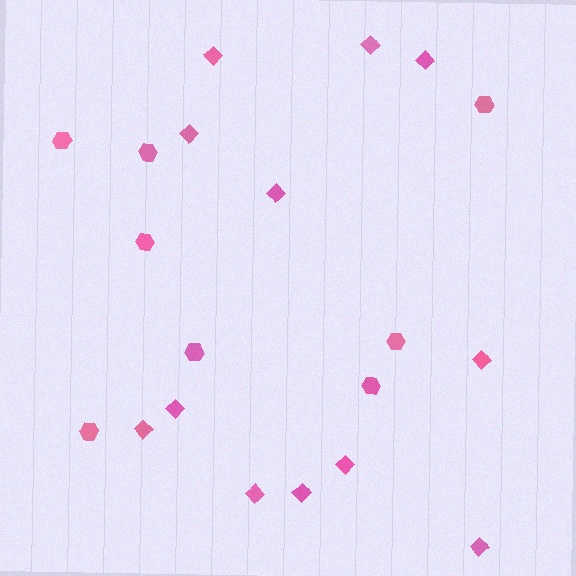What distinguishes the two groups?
There are 2 groups: one group of hexagons (8) and one group of diamonds (12).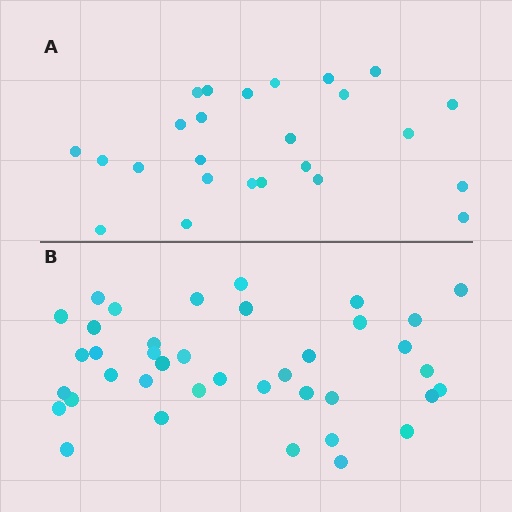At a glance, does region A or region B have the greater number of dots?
Region B (the bottom region) has more dots.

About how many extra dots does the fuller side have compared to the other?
Region B has approximately 15 more dots than region A.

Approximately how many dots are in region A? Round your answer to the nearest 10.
About 20 dots. (The exact count is 25, which rounds to 20.)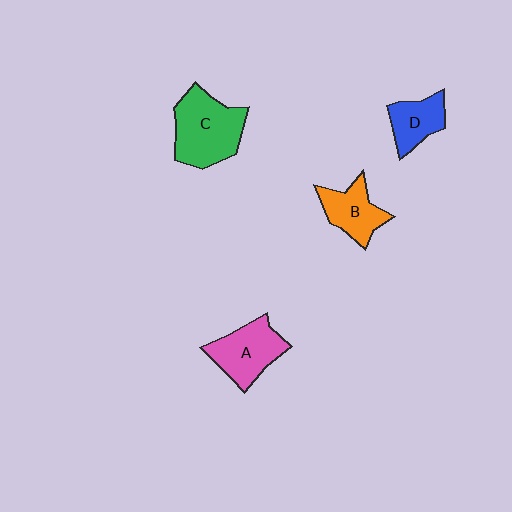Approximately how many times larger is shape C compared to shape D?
Approximately 1.8 times.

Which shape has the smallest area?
Shape D (blue).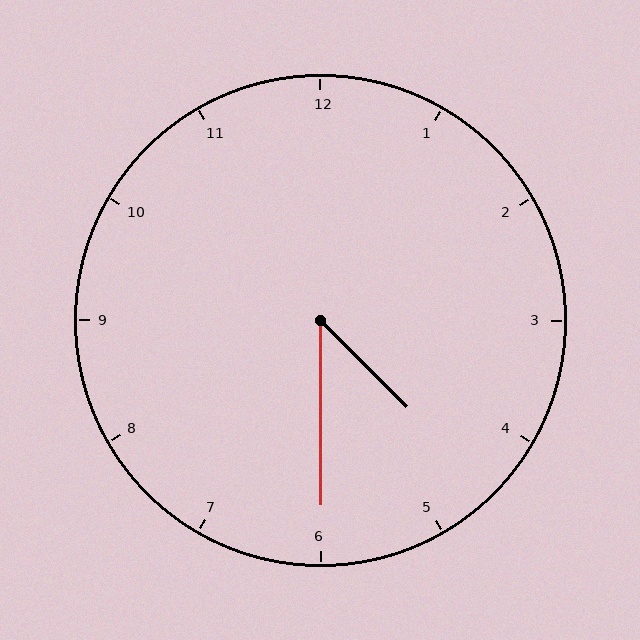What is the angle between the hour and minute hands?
Approximately 45 degrees.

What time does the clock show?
4:30.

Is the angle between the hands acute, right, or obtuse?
It is acute.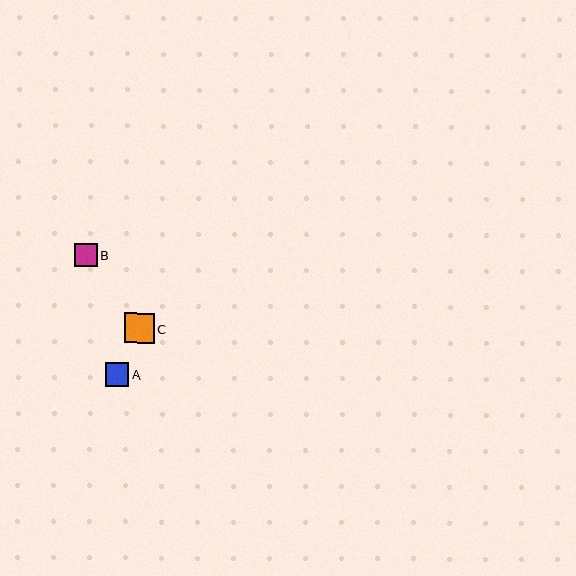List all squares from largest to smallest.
From largest to smallest: C, A, B.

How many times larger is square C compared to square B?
Square C is approximately 1.3 times the size of square B.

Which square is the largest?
Square C is the largest with a size of approximately 30 pixels.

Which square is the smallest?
Square B is the smallest with a size of approximately 23 pixels.